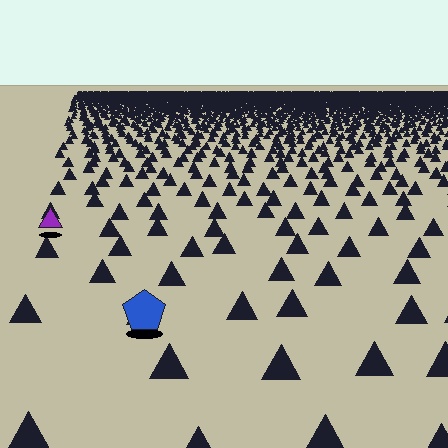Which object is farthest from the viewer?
The purple triangle is farthest from the viewer. It appears smaller and the ground texture around it is denser.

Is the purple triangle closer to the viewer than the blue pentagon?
No. The blue pentagon is closer — you can tell from the texture gradient: the ground texture is coarser near it.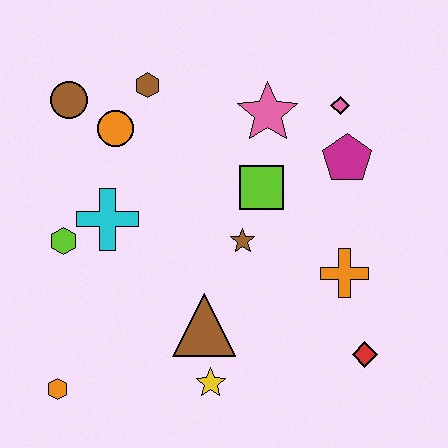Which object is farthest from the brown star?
The orange hexagon is farthest from the brown star.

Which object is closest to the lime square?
The brown star is closest to the lime square.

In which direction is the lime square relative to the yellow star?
The lime square is above the yellow star.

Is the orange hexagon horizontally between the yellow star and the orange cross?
No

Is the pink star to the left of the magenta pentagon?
Yes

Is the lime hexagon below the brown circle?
Yes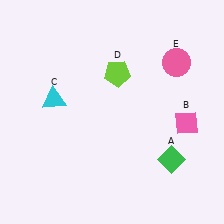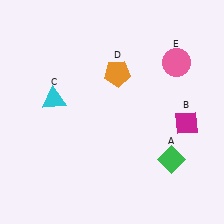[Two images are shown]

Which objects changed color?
B changed from pink to magenta. D changed from lime to orange.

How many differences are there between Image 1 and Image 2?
There are 2 differences between the two images.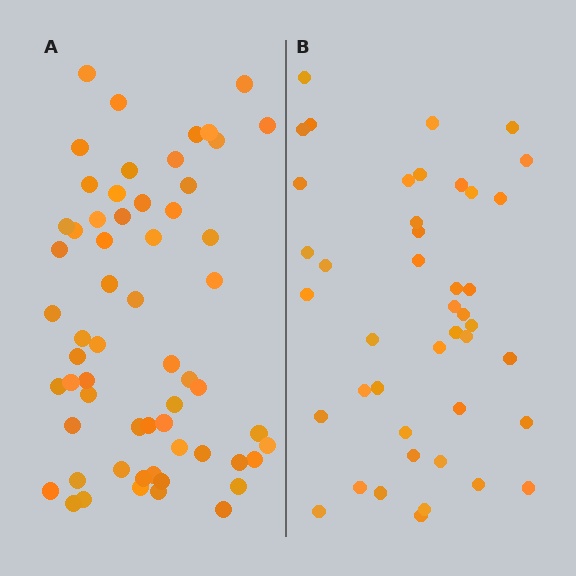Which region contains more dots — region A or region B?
Region A (the left region) has more dots.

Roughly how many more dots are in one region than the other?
Region A has approximately 15 more dots than region B.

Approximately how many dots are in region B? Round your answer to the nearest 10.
About 40 dots. (The exact count is 43, which rounds to 40.)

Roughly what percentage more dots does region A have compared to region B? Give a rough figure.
About 40% more.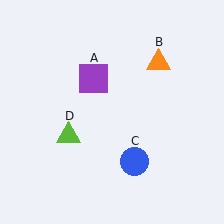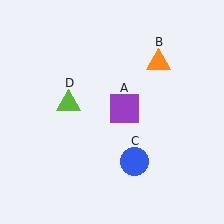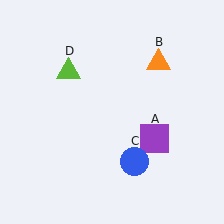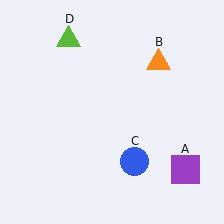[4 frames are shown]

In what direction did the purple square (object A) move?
The purple square (object A) moved down and to the right.